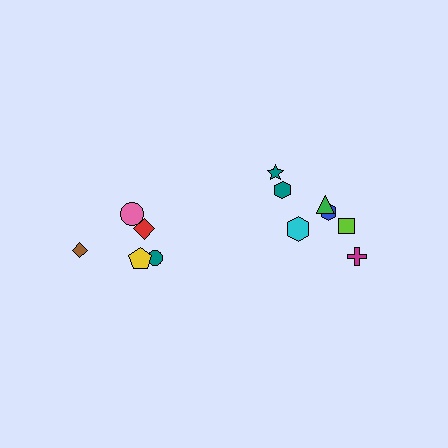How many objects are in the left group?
There are 5 objects.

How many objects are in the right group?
There are 7 objects.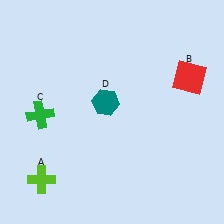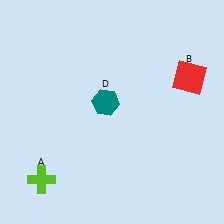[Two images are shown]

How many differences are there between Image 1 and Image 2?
There is 1 difference between the two images.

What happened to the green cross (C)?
The green cross (C) was removed in Image 2. It was in the bottom-left area of Image 1.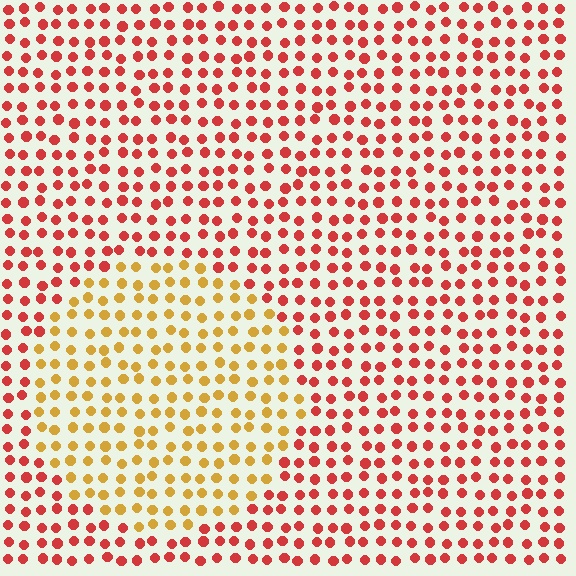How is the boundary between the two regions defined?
The boundary is defined purely by a slight shift in hue (about 44 degrees). Spacing, size, and orientation are identical on both sides.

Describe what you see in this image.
The image is filled with small red elements in a uniform arrangement. A circle-shaped region is visible where the elements are tinted to a slightly different hue, forming a subtle color boundary.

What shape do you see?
I see a circle.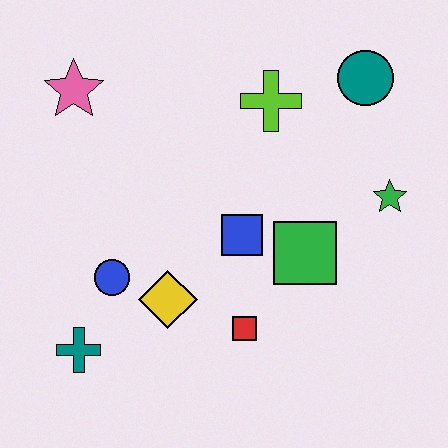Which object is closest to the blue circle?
The yellow diamond is closest to the blue circle.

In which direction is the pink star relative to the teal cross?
The pink star is above the teal cross.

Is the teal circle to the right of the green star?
No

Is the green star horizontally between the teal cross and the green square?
No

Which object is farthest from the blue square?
The pink star is farthest from the blue square.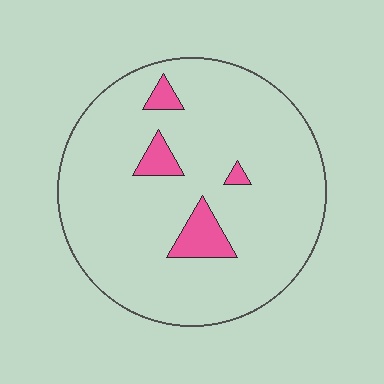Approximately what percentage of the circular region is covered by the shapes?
Approximately 10%.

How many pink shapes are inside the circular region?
4.